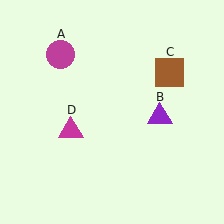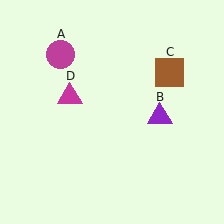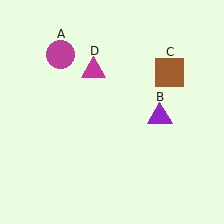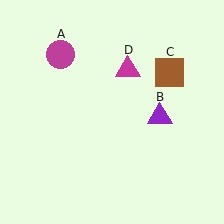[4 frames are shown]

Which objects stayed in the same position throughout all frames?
Magenta circle (object A) and purple triangle (object B) and brown square (object C) remained stationary.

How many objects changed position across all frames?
1 object changed position: magenta triangle (object D).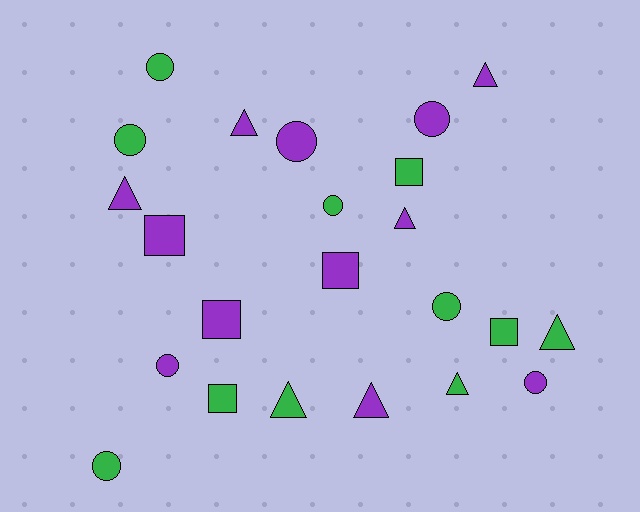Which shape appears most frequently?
Circle, with 9 objects.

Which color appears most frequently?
Purple, with 12 objects.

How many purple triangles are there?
There are 5 purple triangles.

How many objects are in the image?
There are 23 objects.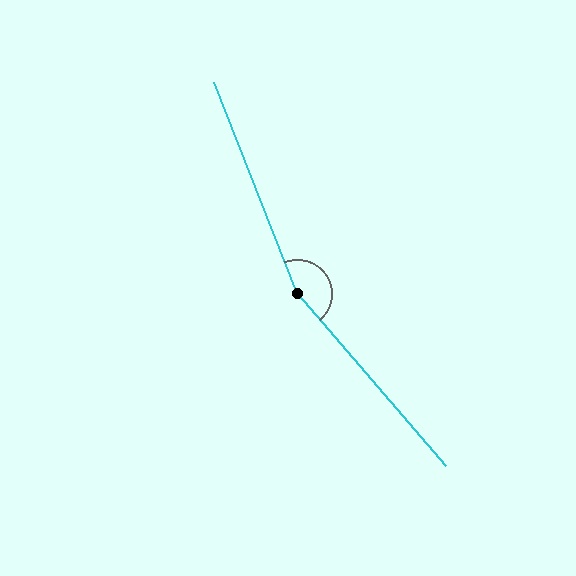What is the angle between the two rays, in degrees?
Approximately 161 degrees.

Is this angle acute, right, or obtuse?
It is obtuse.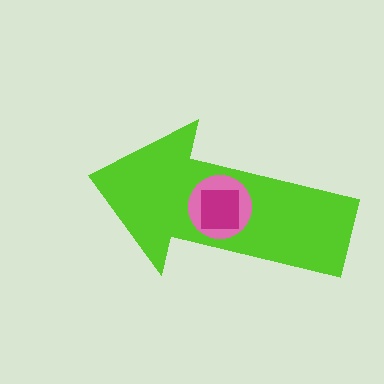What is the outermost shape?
The lime arrow.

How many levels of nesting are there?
3.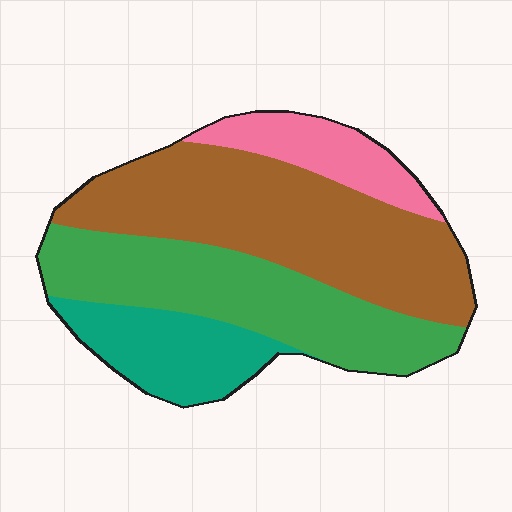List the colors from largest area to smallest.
From largest to smallest: brown, green, teal, pink.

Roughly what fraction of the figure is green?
Green covers 31% of the figure.